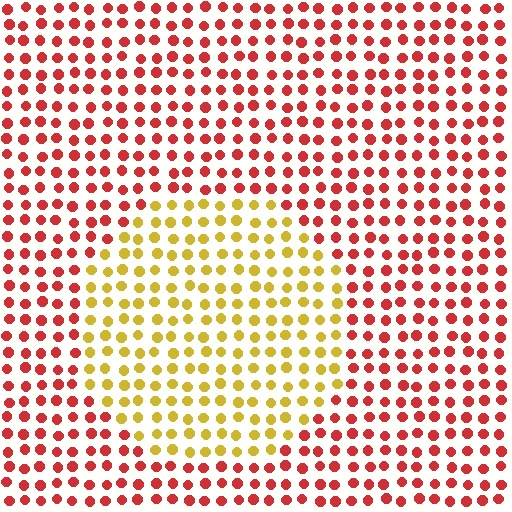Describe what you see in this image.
The image is filled with small red elements in a uniform arrangement. A circle-shaped region is visible where the elements are tinted to a slightly different hue, forming a subtle color boundary.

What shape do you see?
I see a circle.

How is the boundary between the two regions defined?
The boundary is defined purely by a slight shift in hue (about 54 degrees). Spacing, size, and orientation are identical on both sides.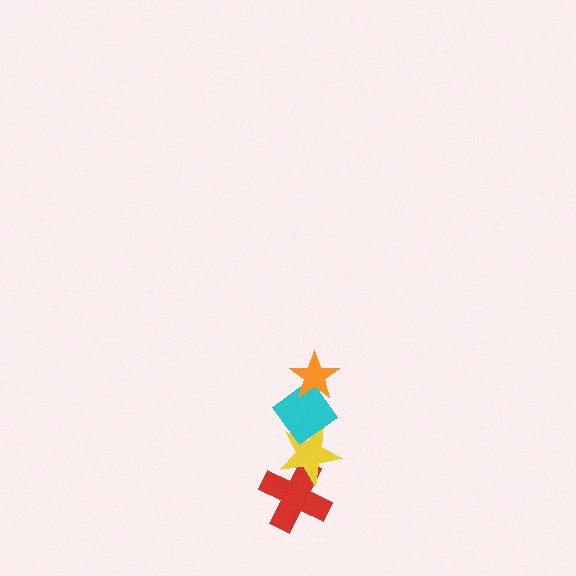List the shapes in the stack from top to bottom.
From top to bottom: the orange star, the cyan diamond, the yellow star, the red cross.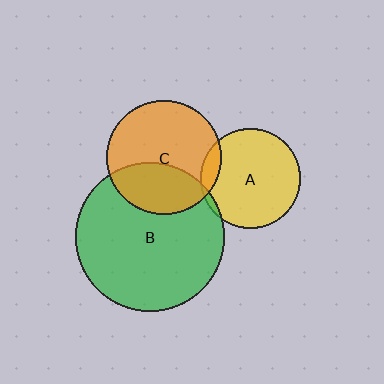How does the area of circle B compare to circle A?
Approximately 2.2 times.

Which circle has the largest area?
Circle B (green).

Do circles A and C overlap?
Yes.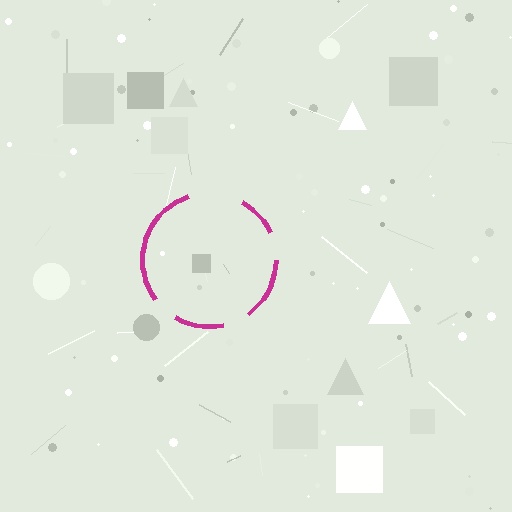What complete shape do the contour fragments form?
The contour fragments form a circle.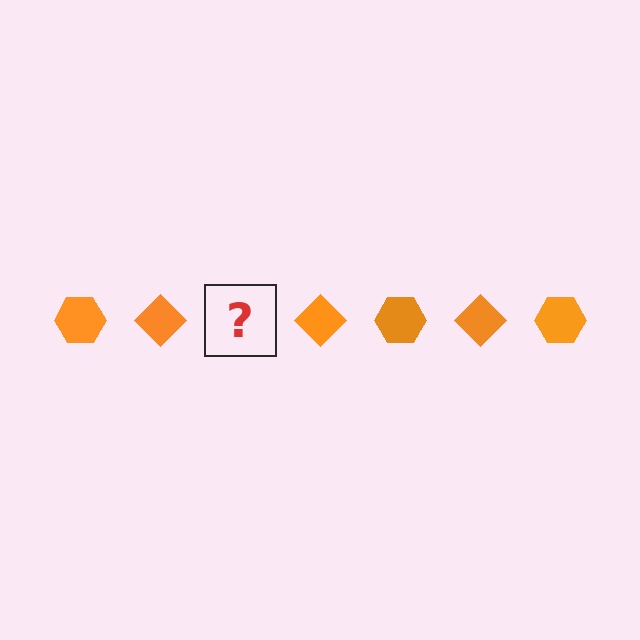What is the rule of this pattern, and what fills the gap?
The rule is that the pattern cycles through hexagon, diamond shapes in orange. The gap should be filled with an orange hexagon.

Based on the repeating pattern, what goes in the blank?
The blank should be an orange hexagon.